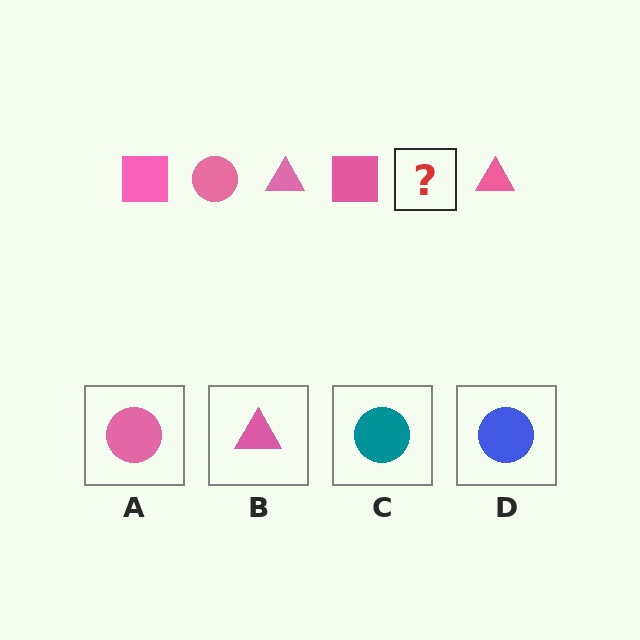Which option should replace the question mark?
Option A.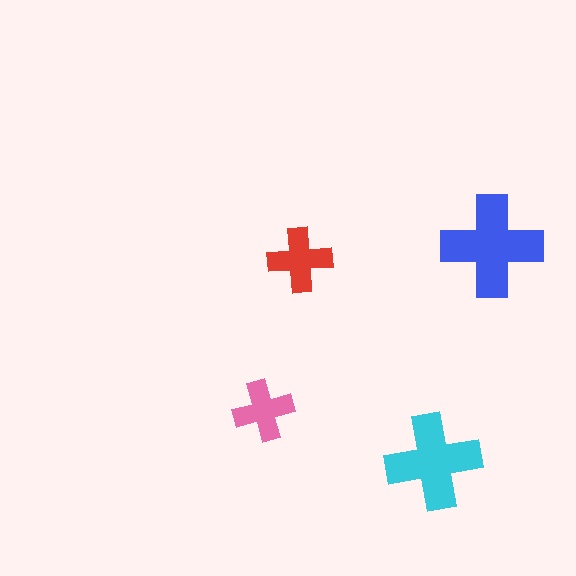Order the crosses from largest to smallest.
the blue one, the cyan one, the red one, the pink one.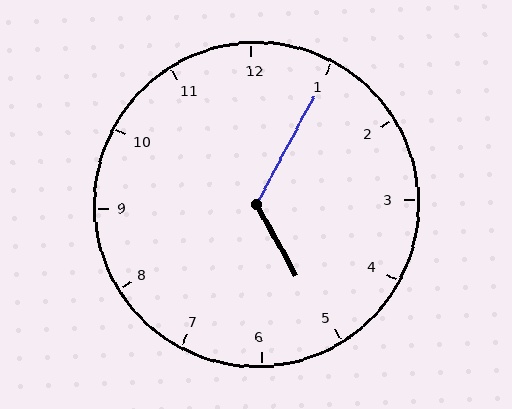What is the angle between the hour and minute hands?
Approximately 122 degrees.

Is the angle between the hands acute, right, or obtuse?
It is obtuse.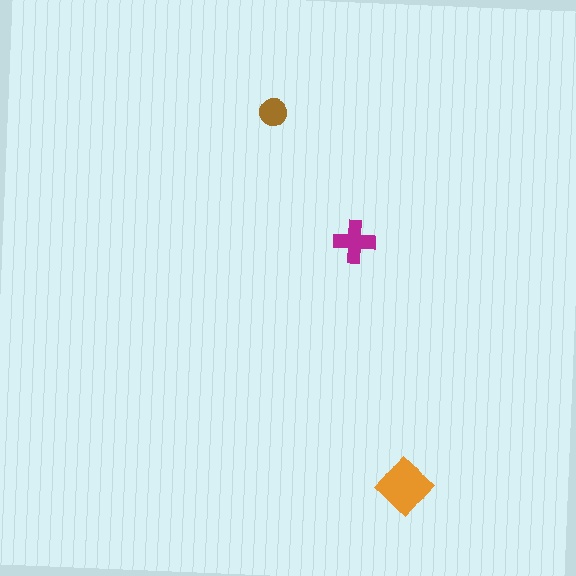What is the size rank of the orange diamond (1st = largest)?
1st.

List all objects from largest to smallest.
The orange diamond, the magenta cross, the brown circle.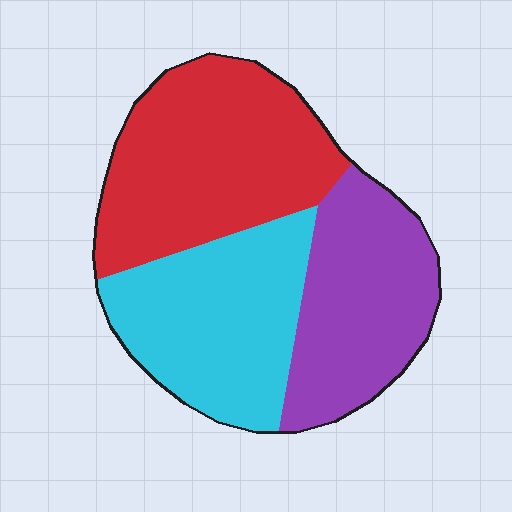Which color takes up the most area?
Red, at roughly 40%.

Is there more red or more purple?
Red.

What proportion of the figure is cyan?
Cyan covers 32% of the figure.